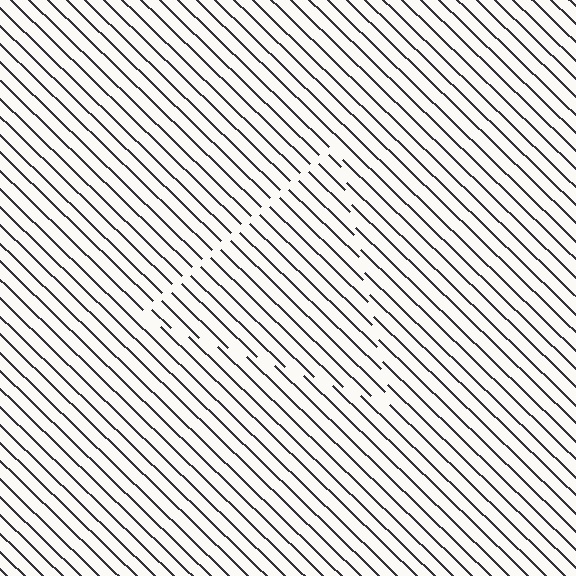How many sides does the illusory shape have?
3 sides — the line-ends trace a triangle.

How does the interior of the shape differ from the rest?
The interior of the shape contains the same grating, shifted by half a period — the contour is defined by the phase discontinuity where line-ends from the inner and outer gratings abut.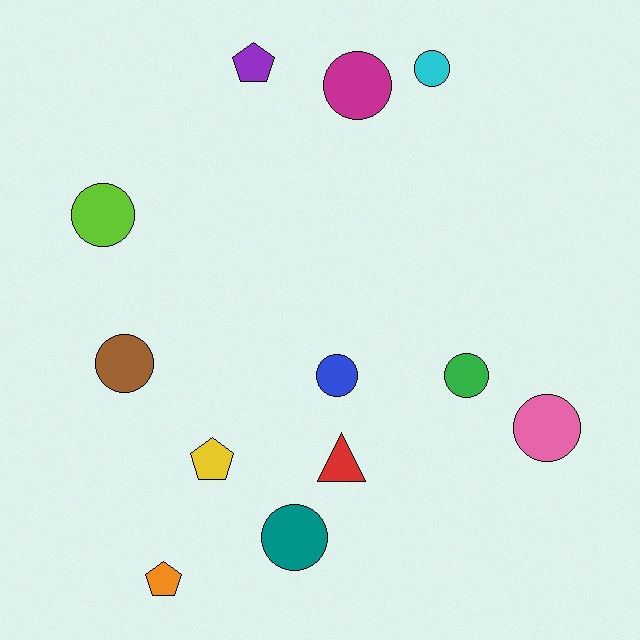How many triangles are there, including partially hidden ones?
There is 1 triangle.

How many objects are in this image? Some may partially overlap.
There are 12 objects.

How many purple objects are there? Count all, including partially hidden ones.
There is 1 purple object.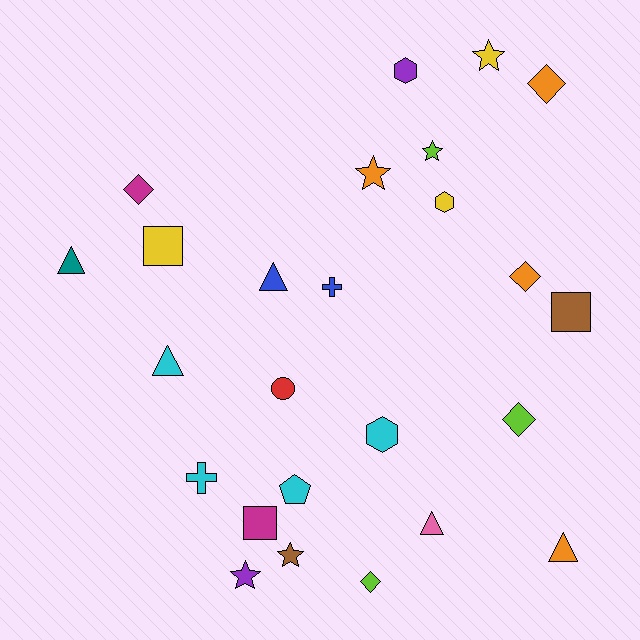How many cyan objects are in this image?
There are 4 cyan objects.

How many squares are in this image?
There are 3 squares.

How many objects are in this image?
There are 25 objects.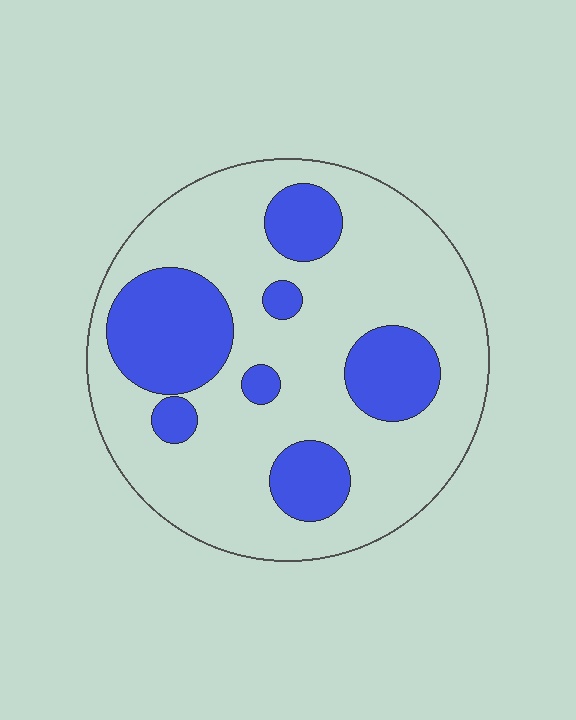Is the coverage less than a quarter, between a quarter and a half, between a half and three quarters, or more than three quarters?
Between a quarter and a half.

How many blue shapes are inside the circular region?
7.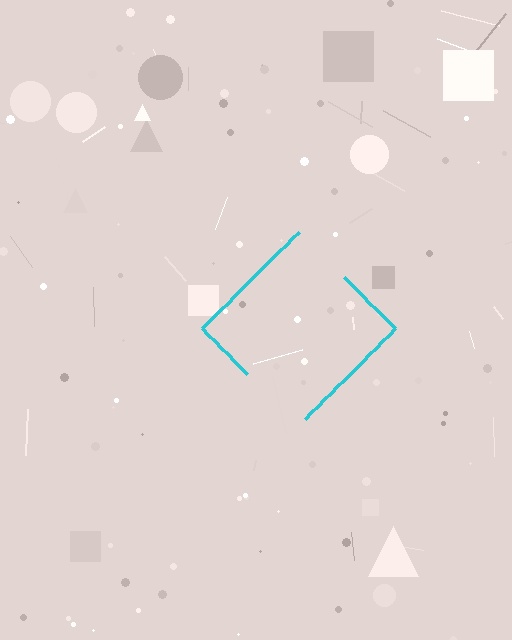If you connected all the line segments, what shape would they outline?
They would outline a diamond.